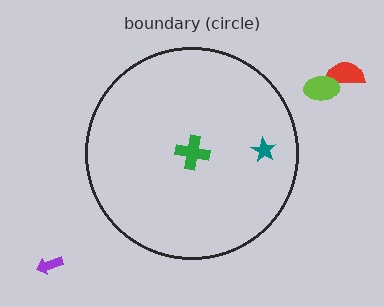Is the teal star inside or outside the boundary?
Inside.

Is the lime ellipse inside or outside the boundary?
Outside.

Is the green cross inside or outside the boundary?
Inside.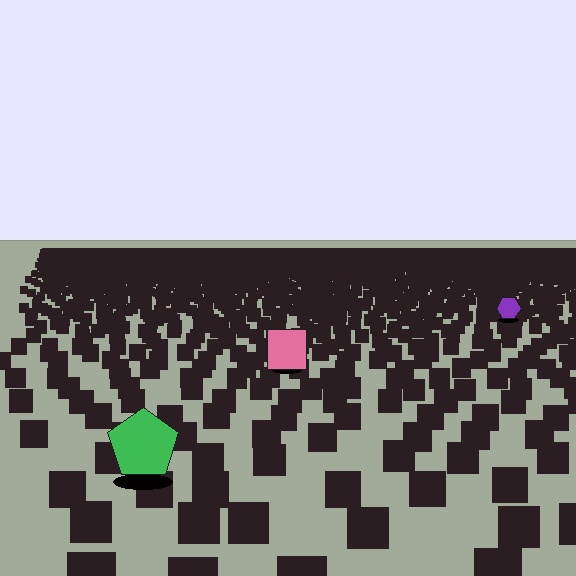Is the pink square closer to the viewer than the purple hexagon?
Yes. The pink square is closer — you can tell from the texture gradient: the ground texture is coarser near it.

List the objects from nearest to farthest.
From nearest to farthest: the green pentagon, the pink square, the purple hexagon.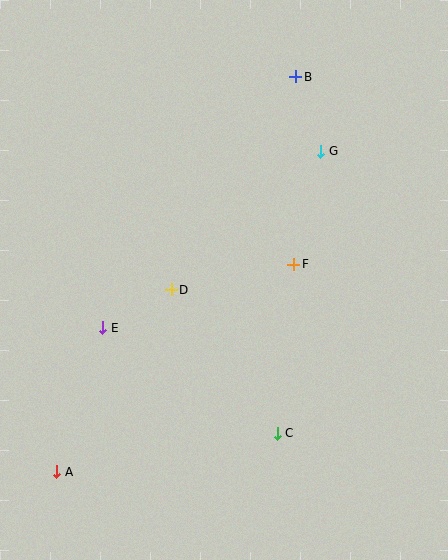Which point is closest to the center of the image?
Point D at (171, 290) is closest to the center.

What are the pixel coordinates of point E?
Point E is at (103, 328).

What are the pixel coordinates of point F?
Point F is at (294, 264).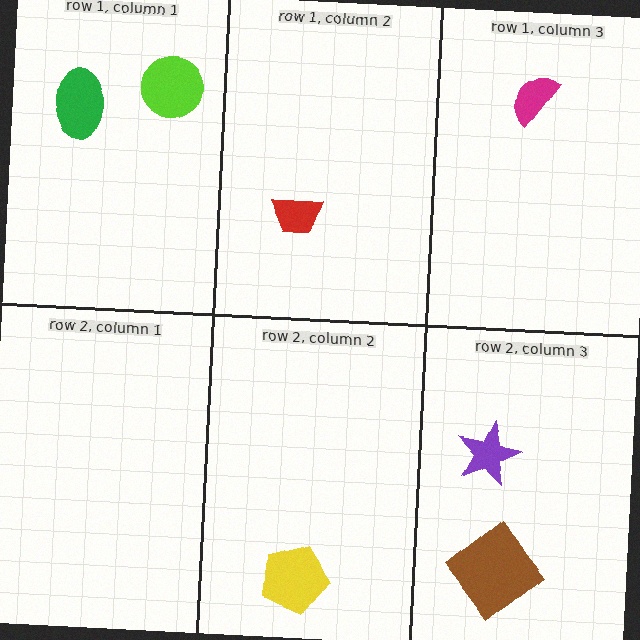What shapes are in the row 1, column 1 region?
The lime circle, the green ellipse.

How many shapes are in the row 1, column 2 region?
1.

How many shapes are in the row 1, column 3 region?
1.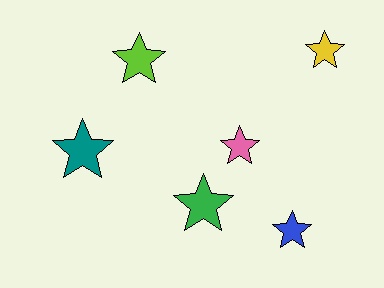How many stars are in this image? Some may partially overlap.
There are 6 stars.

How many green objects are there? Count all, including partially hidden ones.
There is 1 green object.